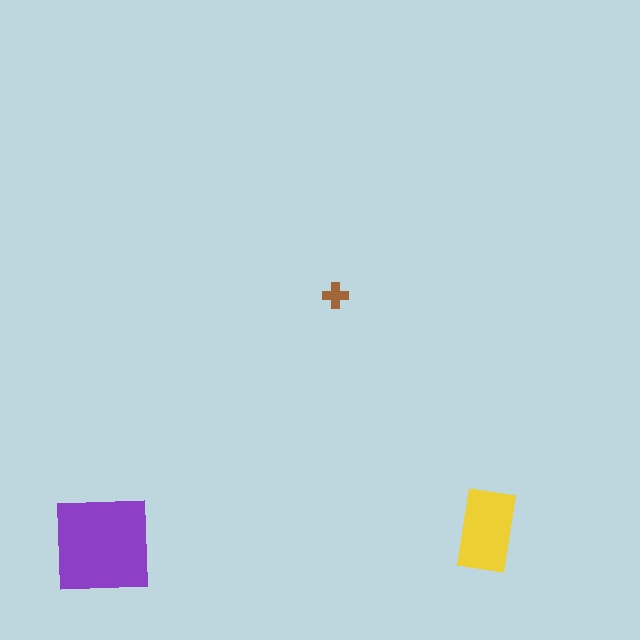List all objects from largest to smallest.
The purple square, the yellow rectangle, the brown cross.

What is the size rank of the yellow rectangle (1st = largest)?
2nd.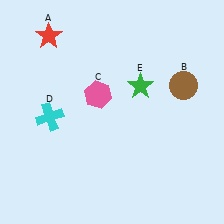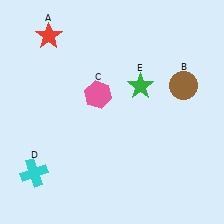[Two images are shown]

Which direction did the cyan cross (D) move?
The cyan cross (D) moved down.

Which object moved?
The cyan cross (D) moved down.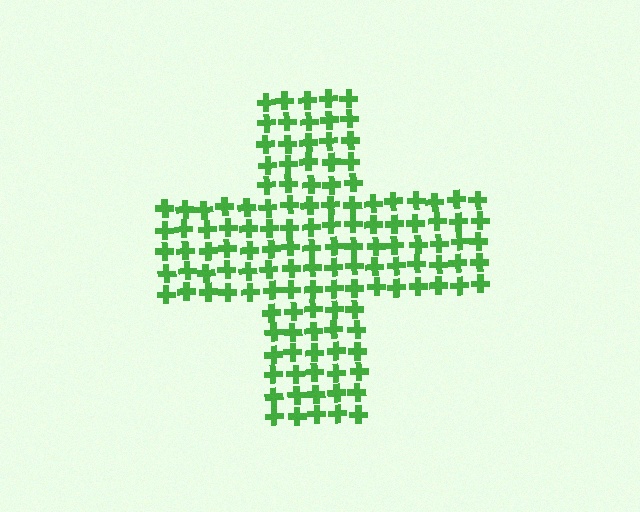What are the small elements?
The small elements are crosses.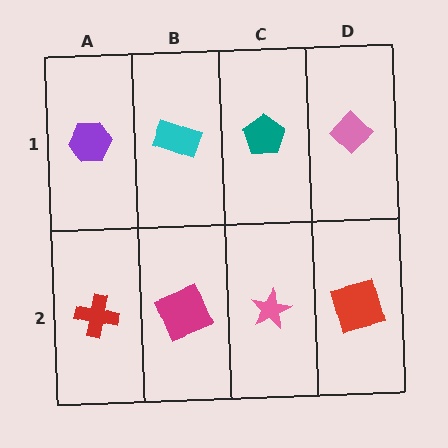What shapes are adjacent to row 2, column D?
A pink diamond (row 1, column D), a pink star (row 2, column C).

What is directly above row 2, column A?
A purple hexagon.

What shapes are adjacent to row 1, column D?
A red square (row 2, column D), a teal pentagon (row 1, column C).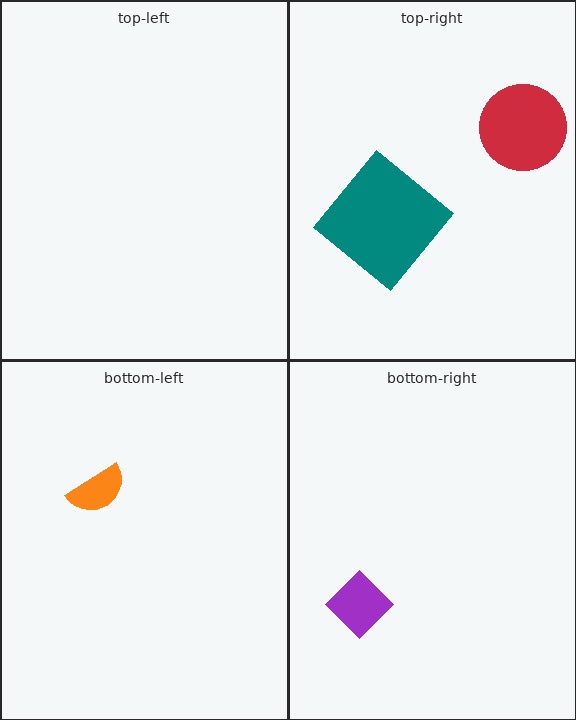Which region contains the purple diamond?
The bottom-right region.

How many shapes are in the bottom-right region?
1.